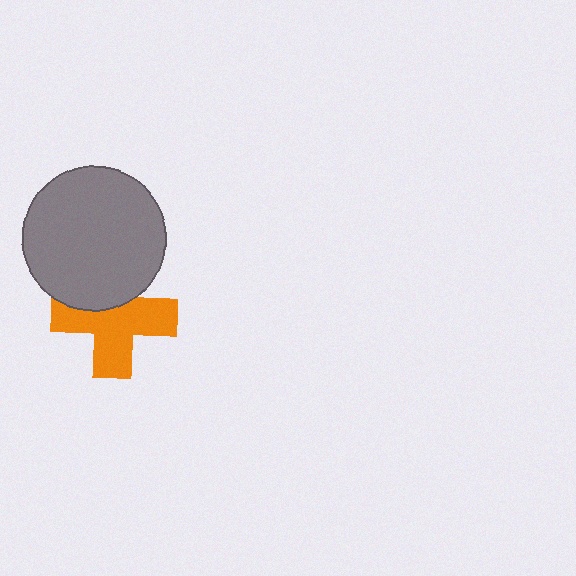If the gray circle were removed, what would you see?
You would see the complete orange cross.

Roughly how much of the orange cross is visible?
Most of it is visible (roughly 68%).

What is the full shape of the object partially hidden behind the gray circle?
The partially hidden object is an orange cross.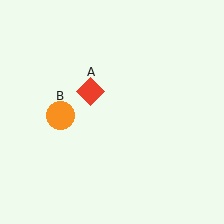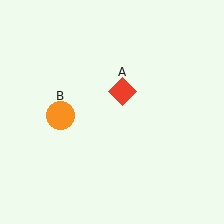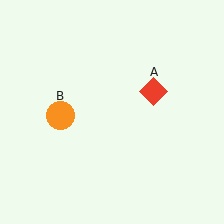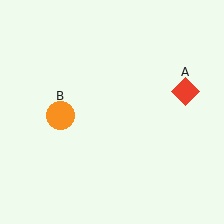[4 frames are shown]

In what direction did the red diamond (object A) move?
The red diamond (object A) moved right.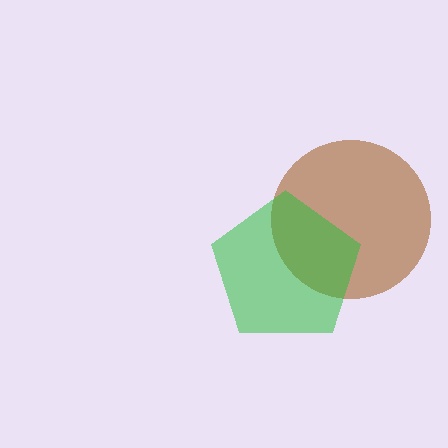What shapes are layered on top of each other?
The layered shapes are: a brown circle, a green pentagon.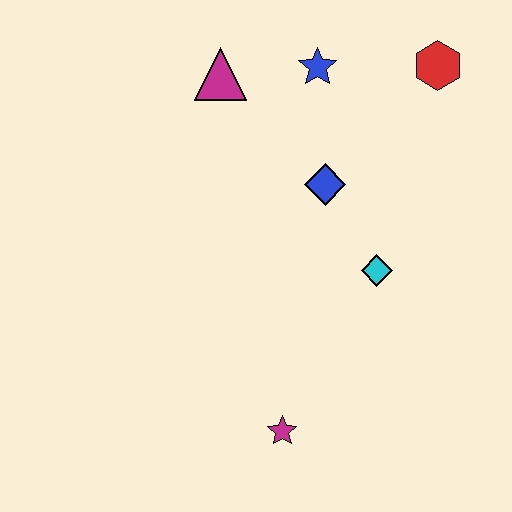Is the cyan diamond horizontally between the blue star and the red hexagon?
Yes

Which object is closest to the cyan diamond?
The blue diamond is closest to the cyan diamond.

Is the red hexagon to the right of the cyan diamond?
Yes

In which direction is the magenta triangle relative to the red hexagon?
The magenta triangle is to the left of the red hexagon.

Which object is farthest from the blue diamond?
The magenta star is farthest from the blue diamond.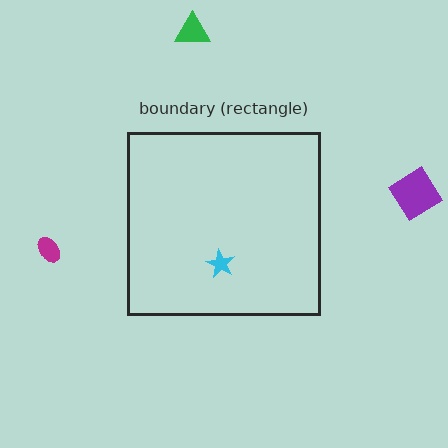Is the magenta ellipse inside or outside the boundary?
Outside.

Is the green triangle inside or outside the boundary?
Outside.